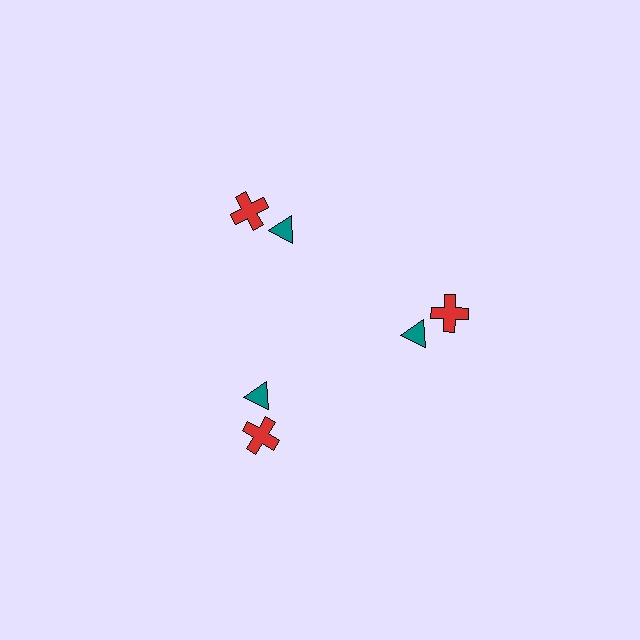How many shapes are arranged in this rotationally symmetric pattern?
There are 6 shapes, arranged in 3 groups of 2.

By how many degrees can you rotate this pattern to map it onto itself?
The pattern maps onto itself every 120 degrees of rotation.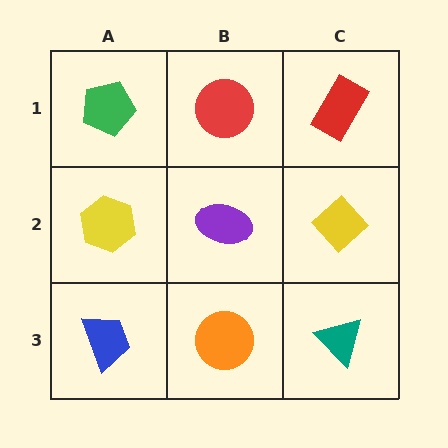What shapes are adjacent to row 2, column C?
A red rectangle (row 1, column C), a teal triangle (row 3, column C), a purple ellipse (row 2, column B).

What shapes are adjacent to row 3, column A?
A yellow hexagon (row 2, column A), an orange circle (row 3, column B).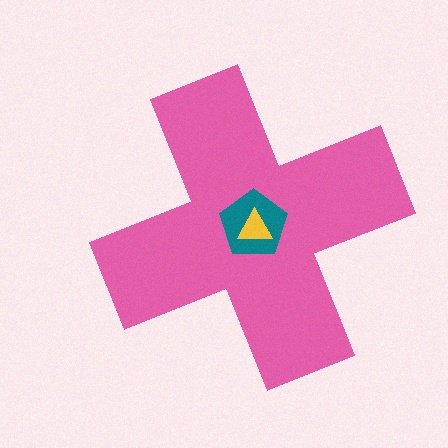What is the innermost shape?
The yellow triangle.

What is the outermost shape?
The pink cross.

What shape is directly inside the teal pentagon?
The yellow triangle.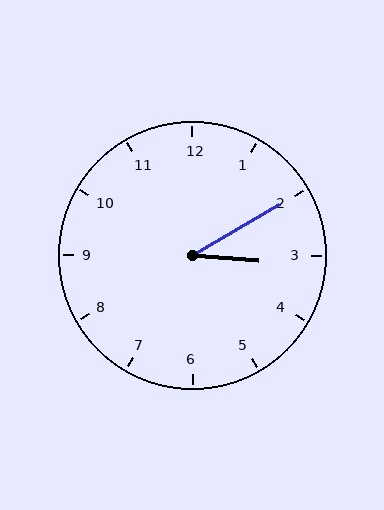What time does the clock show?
3:10.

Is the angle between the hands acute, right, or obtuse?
It is acute.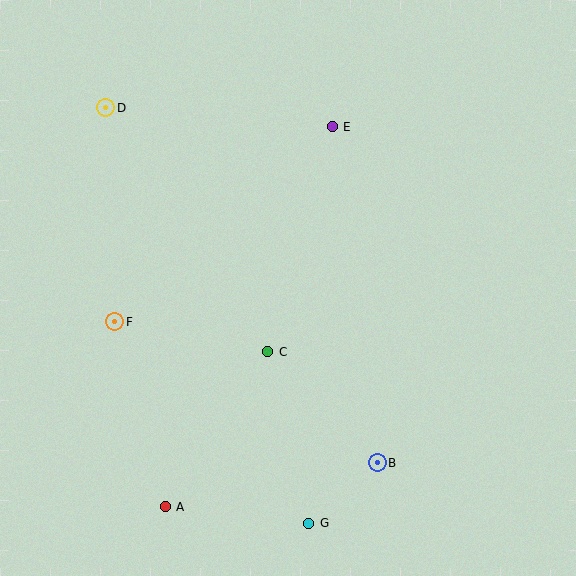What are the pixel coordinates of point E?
Point E is at (332, 127).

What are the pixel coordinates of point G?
Point G is at (309, 523).